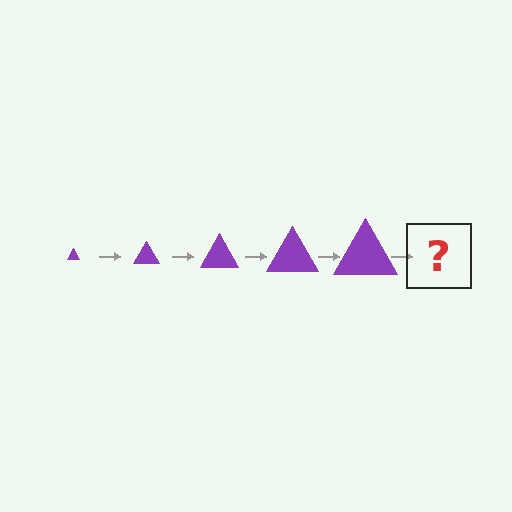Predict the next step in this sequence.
The next step is a purple triangle, larger than the previous one.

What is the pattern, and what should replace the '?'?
The pattern is that the triangle gets progressively larger each step. The '?' should be a purple triangle, larger than the previous one.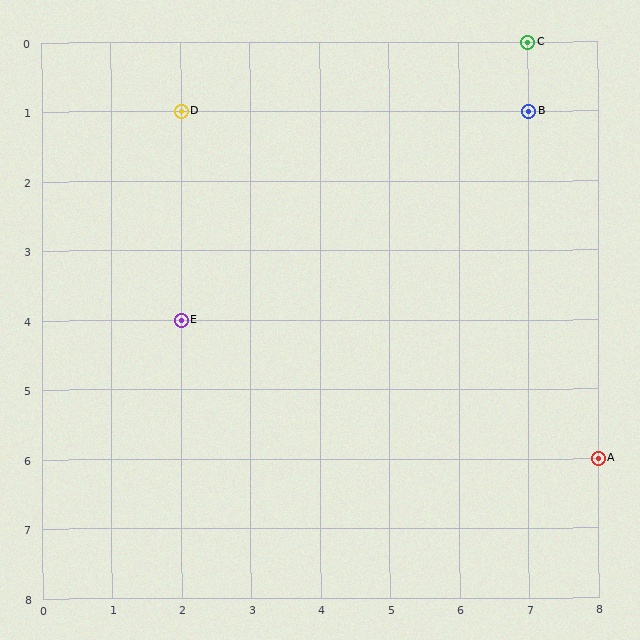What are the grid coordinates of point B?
Point B is at grid coordinates (7, 1).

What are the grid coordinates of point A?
Point A is at grid coordinates (8, 6).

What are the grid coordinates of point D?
Point D is at grid coordinates (2, 1).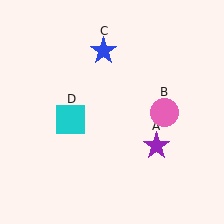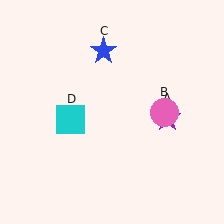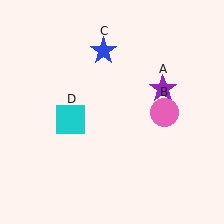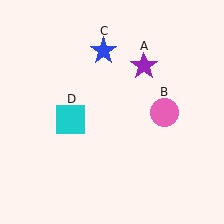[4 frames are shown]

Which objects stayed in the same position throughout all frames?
Pink circle (object B) and blue star (object C) and cyan square (object D) remained stationary.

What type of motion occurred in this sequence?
The purple star (object A) rotated counterclockwise around the center of the scene.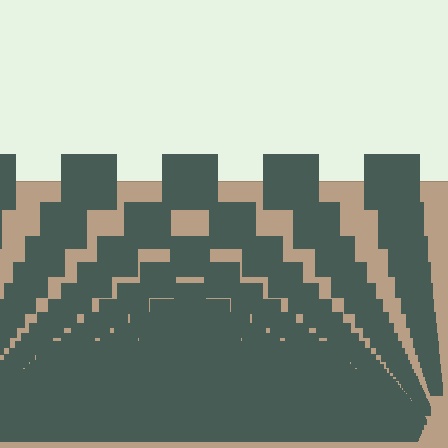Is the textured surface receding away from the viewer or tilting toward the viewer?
The surface appears to tilt toward the viewer. Texture elements get larger and sparser toward the top.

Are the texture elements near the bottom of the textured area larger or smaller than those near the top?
Smaller. The gradient is inverted — elements near the bottom are smaller and denser.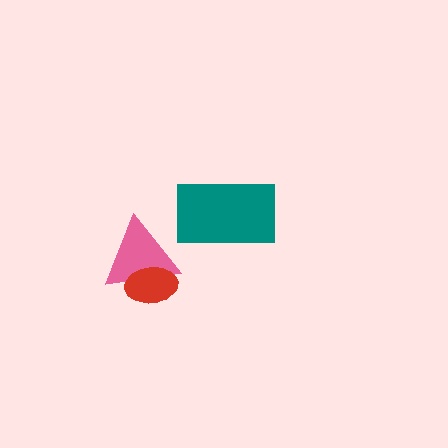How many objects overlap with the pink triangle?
1 object overlaps with the pink triangle.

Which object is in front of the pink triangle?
The red ellipse is in front of the pink triangle.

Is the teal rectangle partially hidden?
No, no other shape covers it.